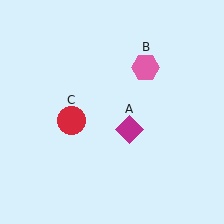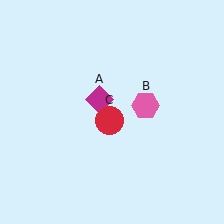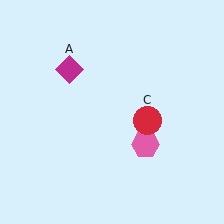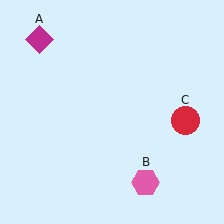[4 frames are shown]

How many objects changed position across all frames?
3 objects changed position: magenta diamond (object A), pink hexagon (object B), red circle (object C).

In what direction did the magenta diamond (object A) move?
The magenta diamond (object A) moved up and to the left.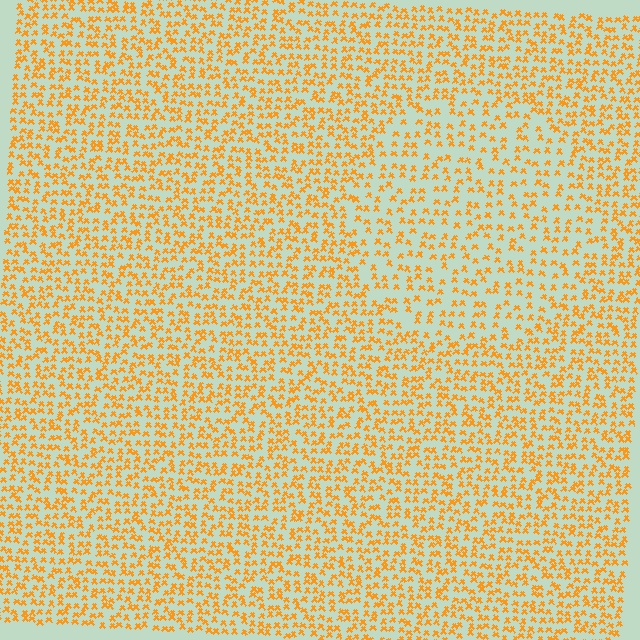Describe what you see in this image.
The image contains small orange elements arranged at two different densities. A circle-shaped region is visible where the elements are less densely packed than the surrounding area.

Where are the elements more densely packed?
The elements are more densely packed outside the circle boundary.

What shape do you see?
I see a circle.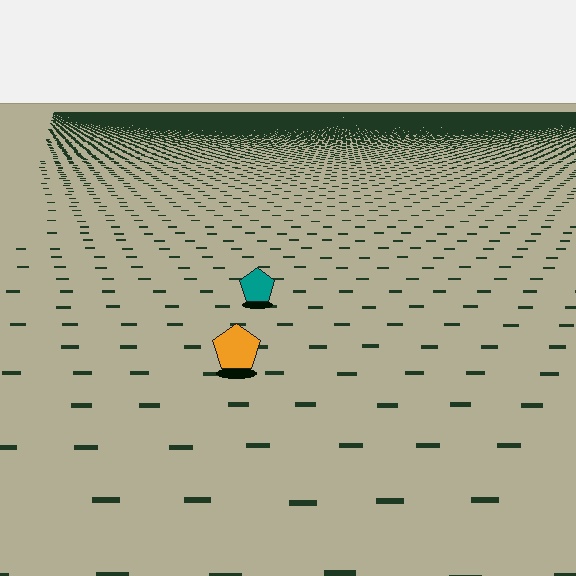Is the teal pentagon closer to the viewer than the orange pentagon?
No. The orange pentagon is closer — you can tell from the texture gradient: the ground texture is coarser near it.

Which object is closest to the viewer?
The orange pentagon is closest. The texture marks near it are larger and more spread out.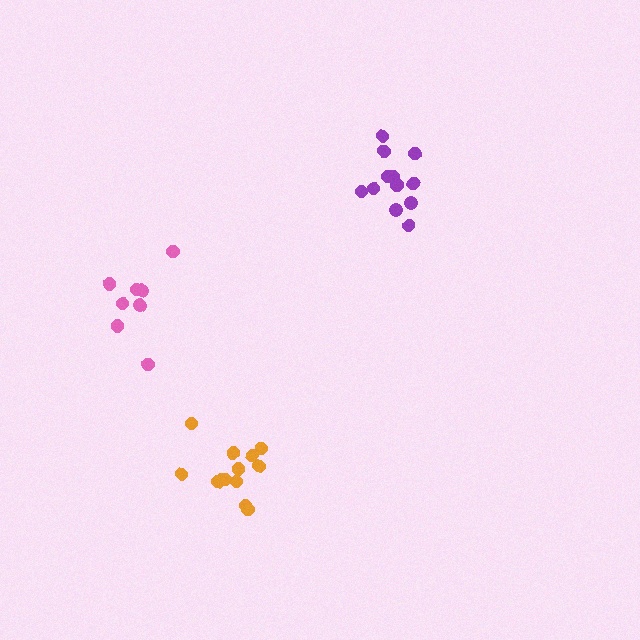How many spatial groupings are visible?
There are 3 spatial groupings.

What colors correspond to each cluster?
The clusters are colored: orange, purple, pink.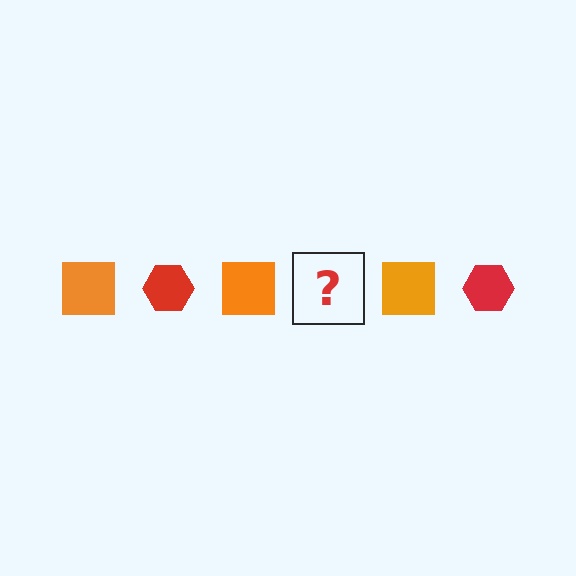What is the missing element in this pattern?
The missing element is a red hexagon.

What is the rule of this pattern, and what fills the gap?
The rule is that the pattern alternates between orange square and red hexagon. The gap should be filled with a red hexagon.